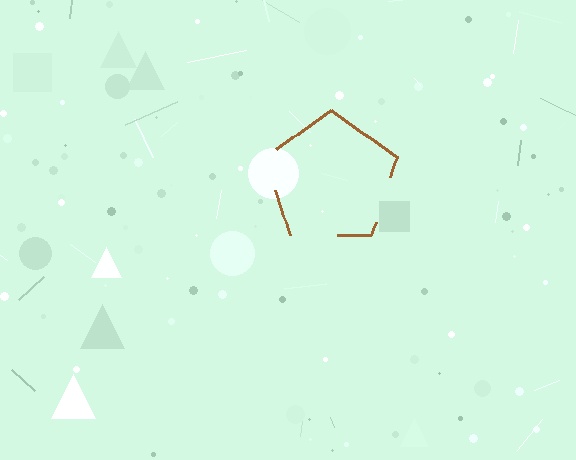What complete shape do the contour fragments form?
The contour fragments form a pentagon.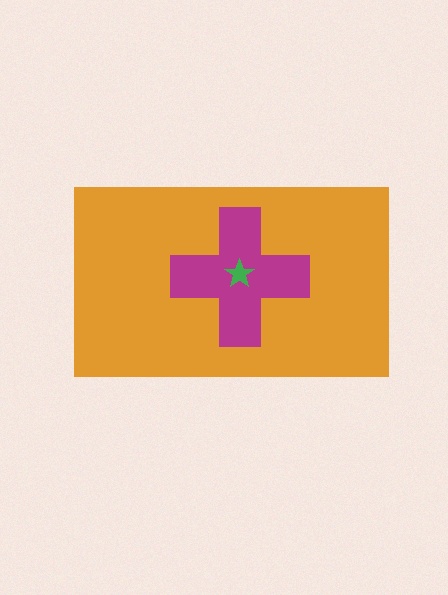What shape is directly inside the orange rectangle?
The magenta cross.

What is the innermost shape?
The green star.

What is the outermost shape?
The orange rectangle.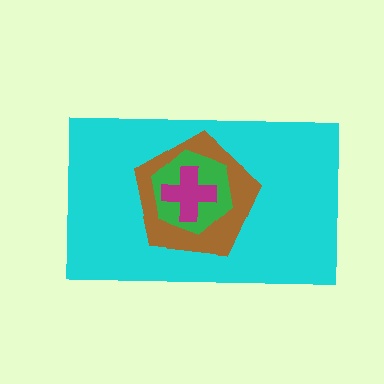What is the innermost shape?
The magenta cross.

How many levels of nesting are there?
4.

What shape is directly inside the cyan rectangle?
The brown pentagon.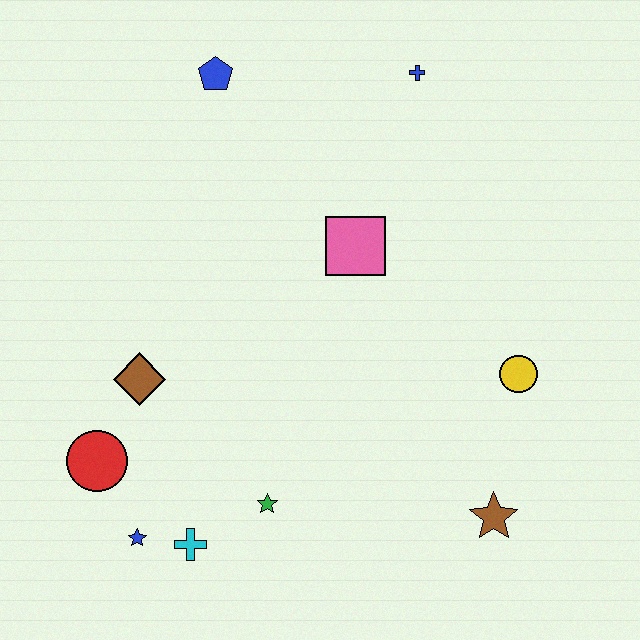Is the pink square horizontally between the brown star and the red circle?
Yes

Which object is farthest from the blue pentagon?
The brown star is farthest from the blue pentagon.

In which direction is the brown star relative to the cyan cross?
The brown star is to the right of the cyan cross.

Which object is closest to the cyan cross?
The blue star is closest to the cyan cross.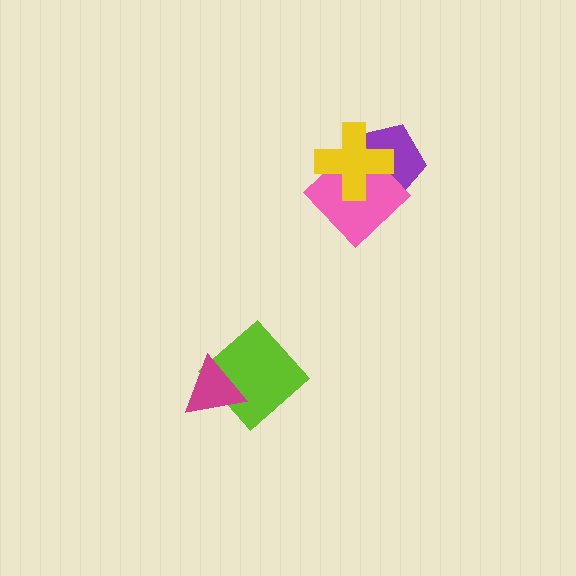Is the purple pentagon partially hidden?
Yes, it is partially covered by another shape.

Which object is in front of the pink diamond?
The yellow cross is in front of the pink diamond.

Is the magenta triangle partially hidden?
No, no other shape covers it.